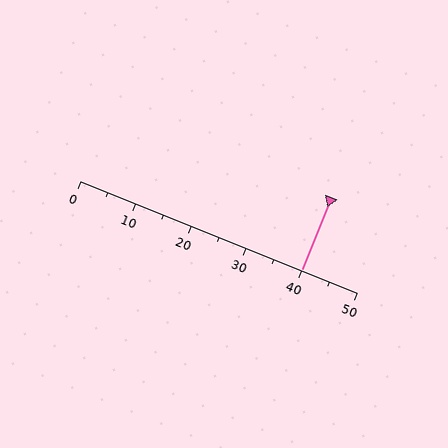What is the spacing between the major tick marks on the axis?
The major ticks are spaced 10 apart.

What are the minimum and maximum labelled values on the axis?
The axis runs from 0 to 50.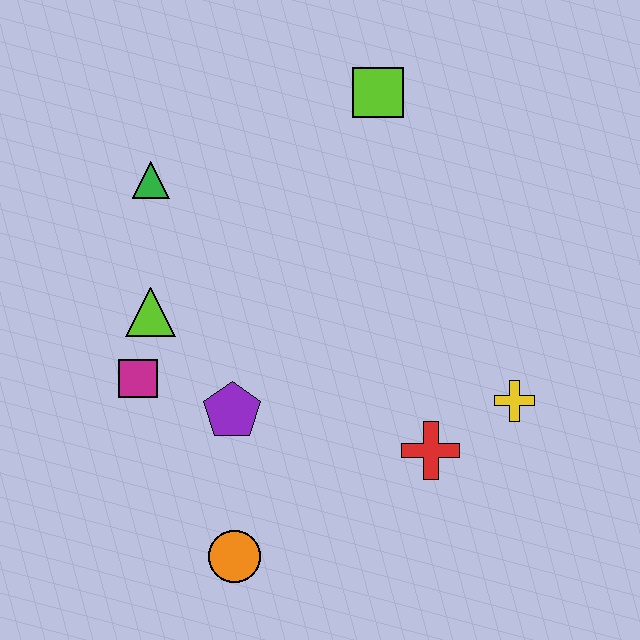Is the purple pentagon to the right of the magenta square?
Yes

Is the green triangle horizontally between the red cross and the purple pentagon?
No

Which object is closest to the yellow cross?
The red cross is closest to the yellow cross.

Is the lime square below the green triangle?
No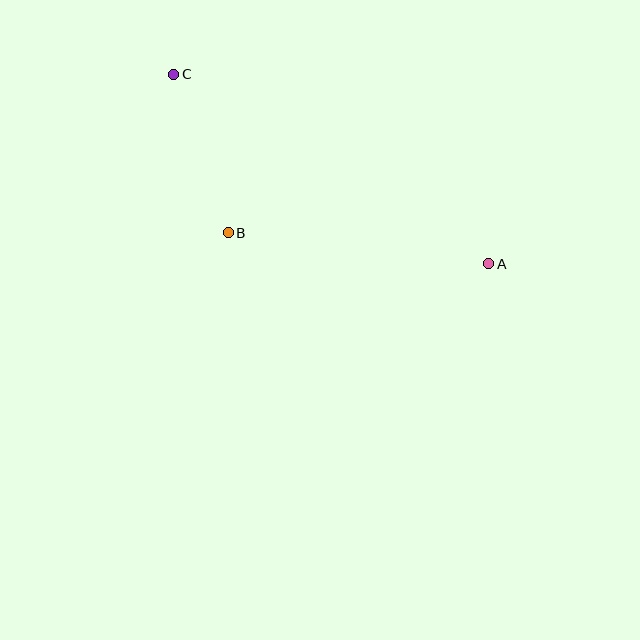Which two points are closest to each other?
Points B and C are closest to each other.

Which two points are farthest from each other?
Points A and C are farthest from each other.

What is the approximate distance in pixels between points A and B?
The distance between A and B is approximately 262 pixels.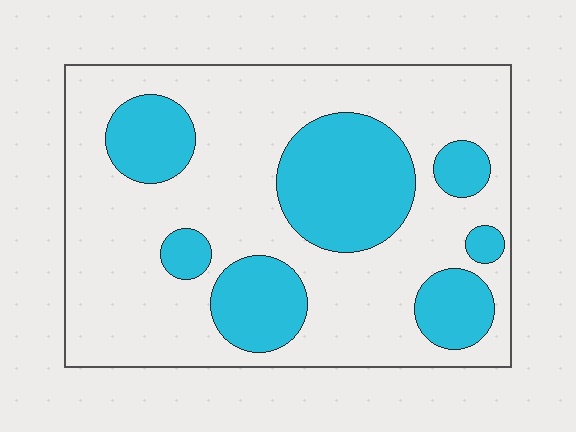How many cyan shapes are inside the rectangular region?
7.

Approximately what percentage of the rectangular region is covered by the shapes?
Approximately 30%.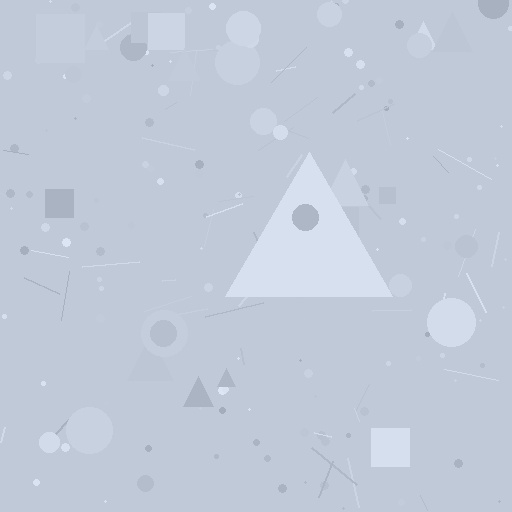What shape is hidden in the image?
A triangle is hidden in the image.